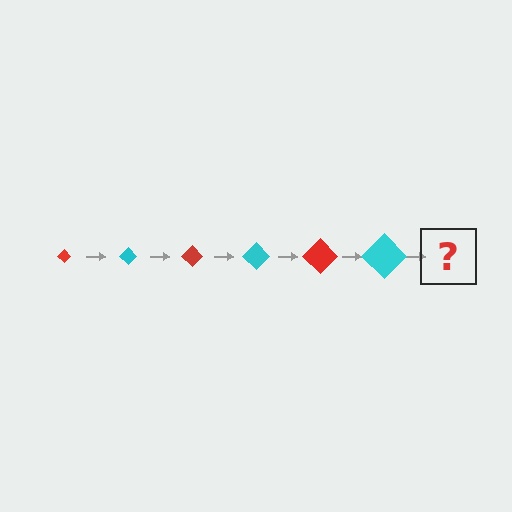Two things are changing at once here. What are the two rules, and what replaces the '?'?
The two rules are that the diamond grows larger each step and the color cycles through red and cyan. The '?' should be a red diamond, larger than the previous one.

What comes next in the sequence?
The next element should be a red diamond, larger than the previous one.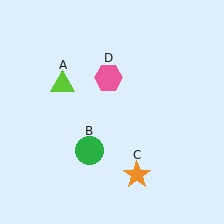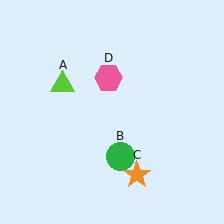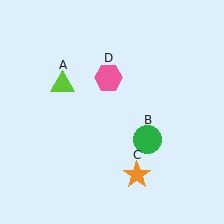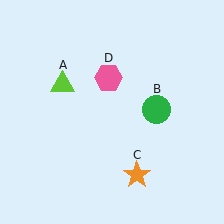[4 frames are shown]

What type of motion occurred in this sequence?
The green circle (object B) rotated counterclockwise around the center of the scene.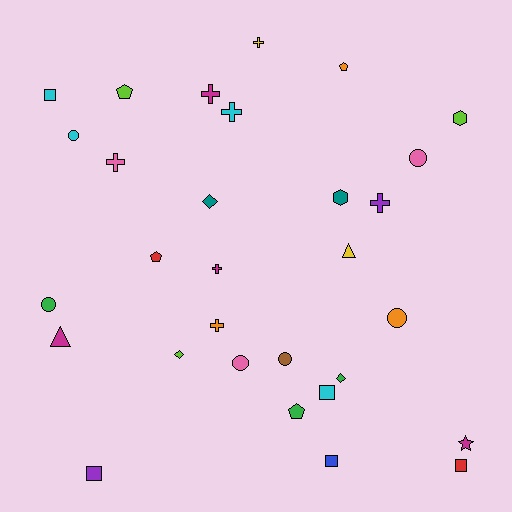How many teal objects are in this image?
There are 2 teal objects.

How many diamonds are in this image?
There are 3 diamonds.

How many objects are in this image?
There are 30 objects.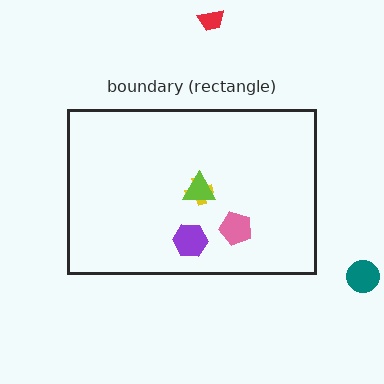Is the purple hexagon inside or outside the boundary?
Inside.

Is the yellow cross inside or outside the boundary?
Inside.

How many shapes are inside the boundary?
4 inside, 2 outside.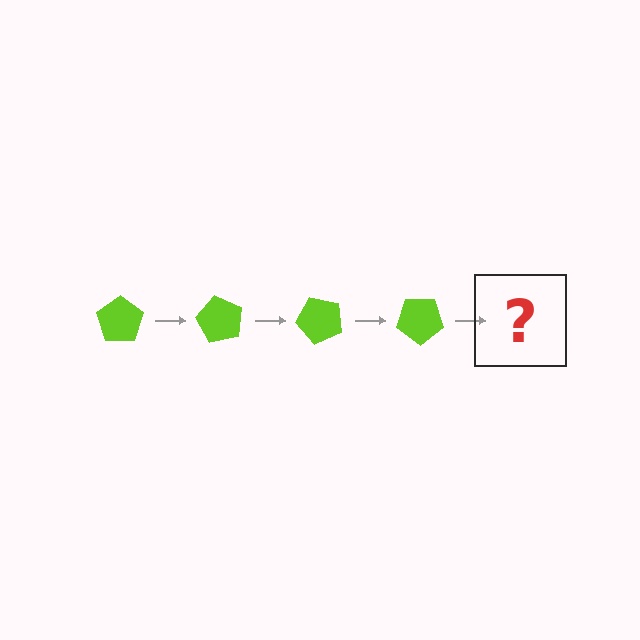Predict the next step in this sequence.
The next step is a lime pentagon rotated 240 degrees.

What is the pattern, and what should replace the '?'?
The pattern is that the pentagon rotates 60 degrees each step. The '?' should be a lime pentagon rotated 240 degrees.